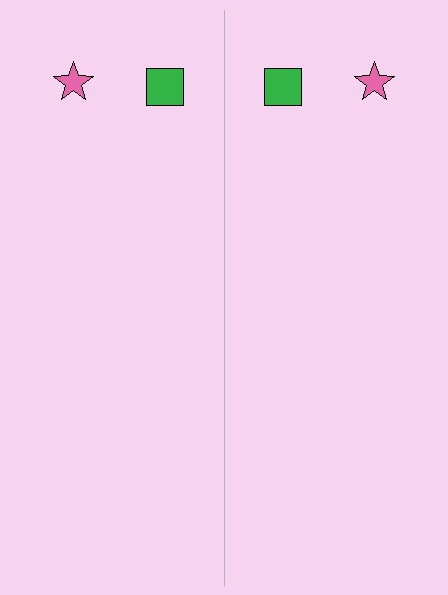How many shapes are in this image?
There are 4 shapes in this image.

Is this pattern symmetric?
Yes, this pattern has bilateral (reflection) symmetry.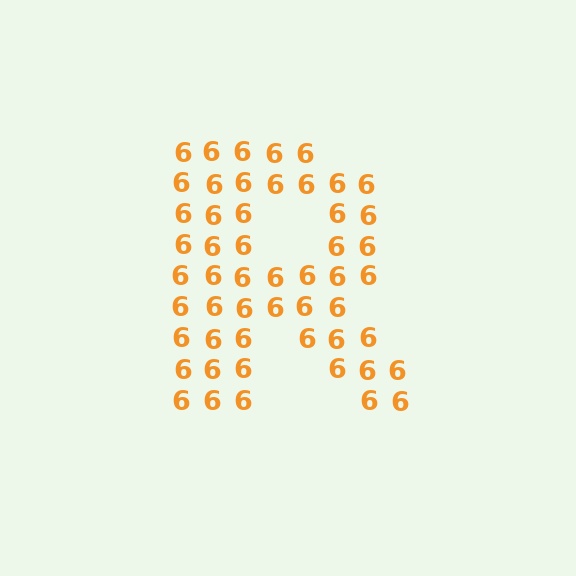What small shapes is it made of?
It is made of small digit 6's.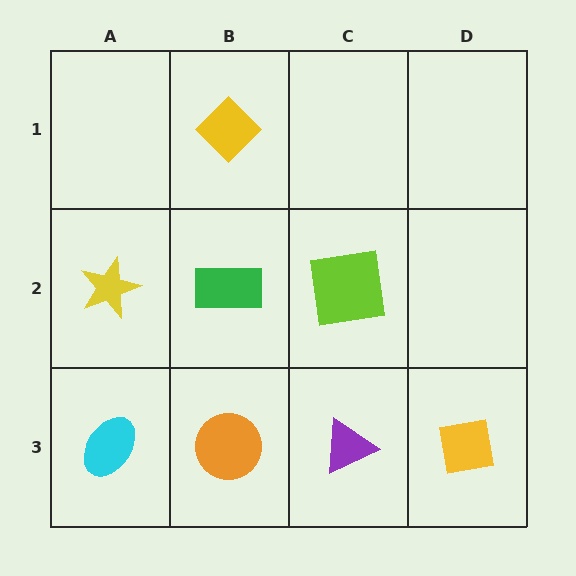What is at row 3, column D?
A yellow square.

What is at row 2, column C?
A lime square.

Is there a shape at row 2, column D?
No, that cell is empty.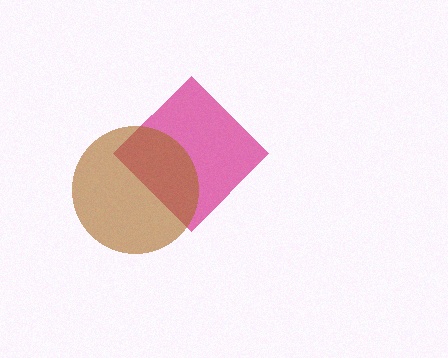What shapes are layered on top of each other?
The layered shapes are: a magenta diamond, a brown circle.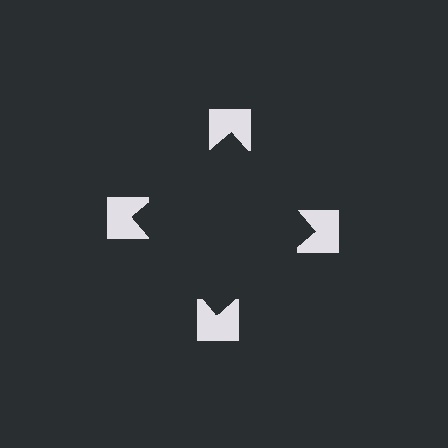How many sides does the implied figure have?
4 sides.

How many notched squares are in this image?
There are 4 — one at each vertex of the illusory square.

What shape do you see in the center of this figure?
An illusory square — its edges are inferred from the aligned wedge cuts in the notched squares, not physically drawn.